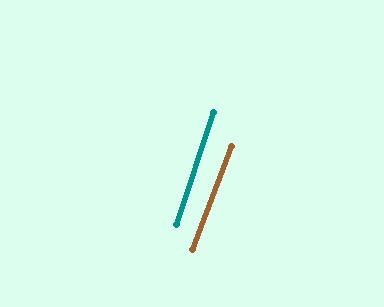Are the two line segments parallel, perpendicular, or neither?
Parallel — their directions differ by only 1.7°.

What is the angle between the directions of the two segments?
Approximately 2 degrees.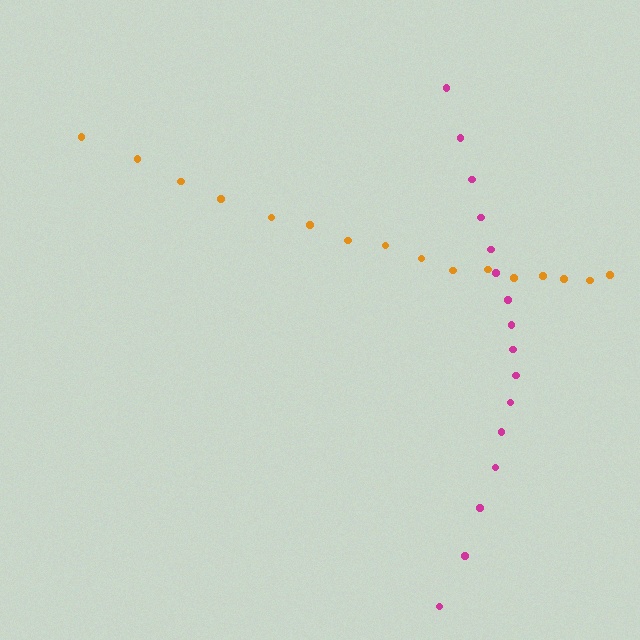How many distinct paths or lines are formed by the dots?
There are 2 distinct paths.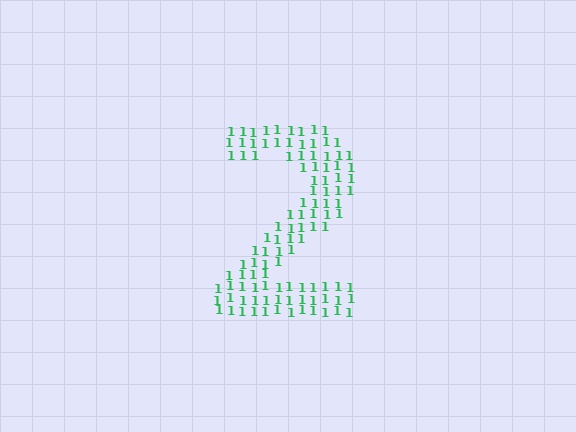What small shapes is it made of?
It is made of small digit 1's.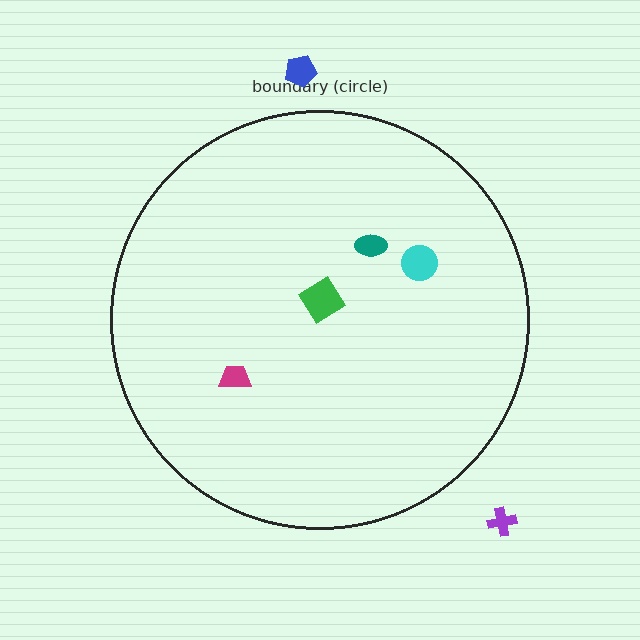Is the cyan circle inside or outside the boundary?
Inside.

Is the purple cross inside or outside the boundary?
Outside.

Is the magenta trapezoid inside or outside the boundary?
Inside.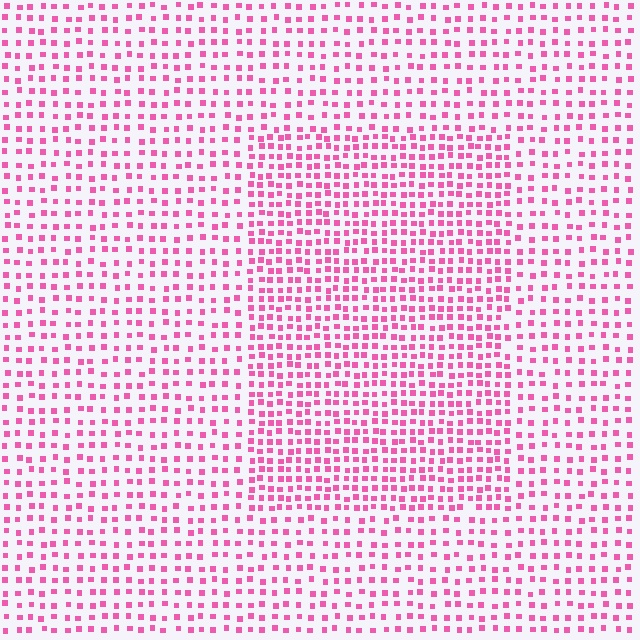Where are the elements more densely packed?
The elements are more densely packed inside the rectangle boundary.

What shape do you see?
I see a rectangle.